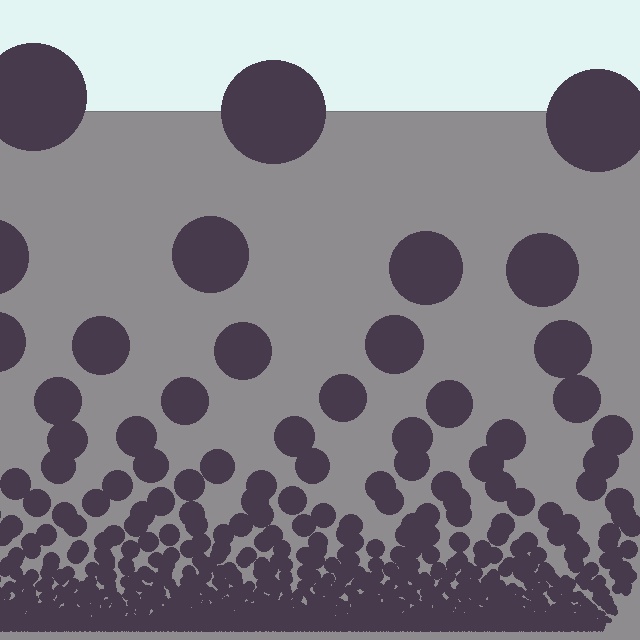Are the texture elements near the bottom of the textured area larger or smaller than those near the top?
Smaller. The gradient is inverted — elements near the bottom are smaller and denser.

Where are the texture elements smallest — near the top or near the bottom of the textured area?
Near the bottom.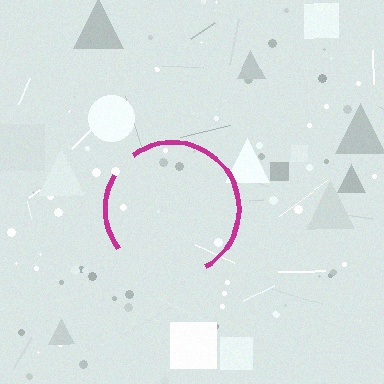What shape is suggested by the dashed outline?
The dashed outline suggests a circle.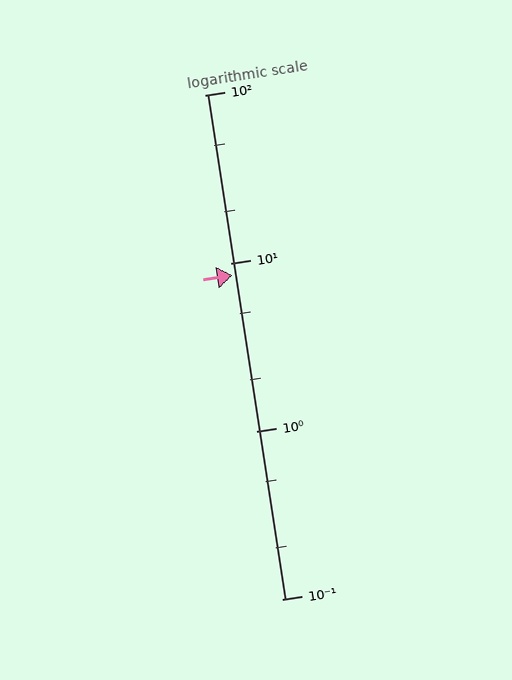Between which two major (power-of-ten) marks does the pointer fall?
The pointer is between 1 and 10.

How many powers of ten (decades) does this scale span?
The scale spans 3 decades, from 0.1 to 100.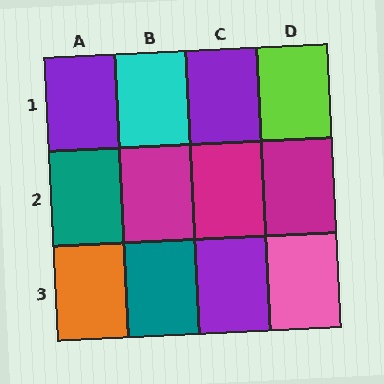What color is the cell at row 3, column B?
Teal.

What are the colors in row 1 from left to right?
Purple, cyan, purple, lime.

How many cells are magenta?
3 cells are magenta.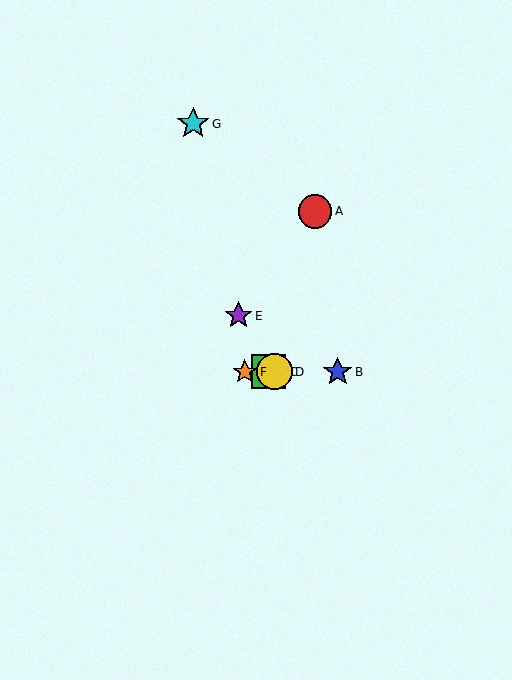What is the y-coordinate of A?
Object A is at y≈211.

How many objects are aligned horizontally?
4 objects (B, C, D, F) are aligned horizontally.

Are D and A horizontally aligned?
No, D is at y≈372 and A is at y≈211.